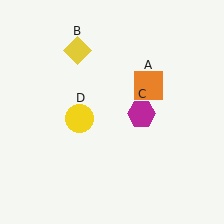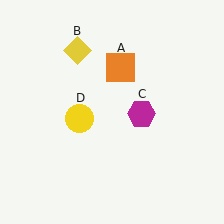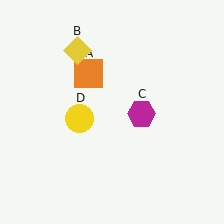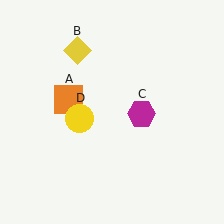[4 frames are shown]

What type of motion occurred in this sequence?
The orange square (object A) rotated counterclockwise around the center of the scene.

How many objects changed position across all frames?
1 object changed position: orange square (object A).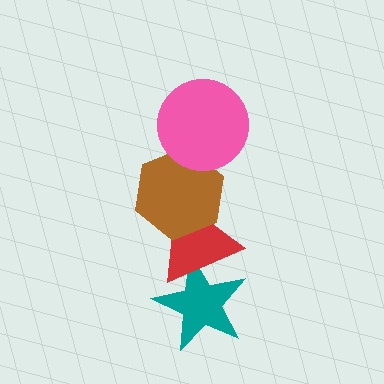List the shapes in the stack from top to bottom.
From top to bottom: the pink circle, the brown hexagon, the red triangle, the teal star.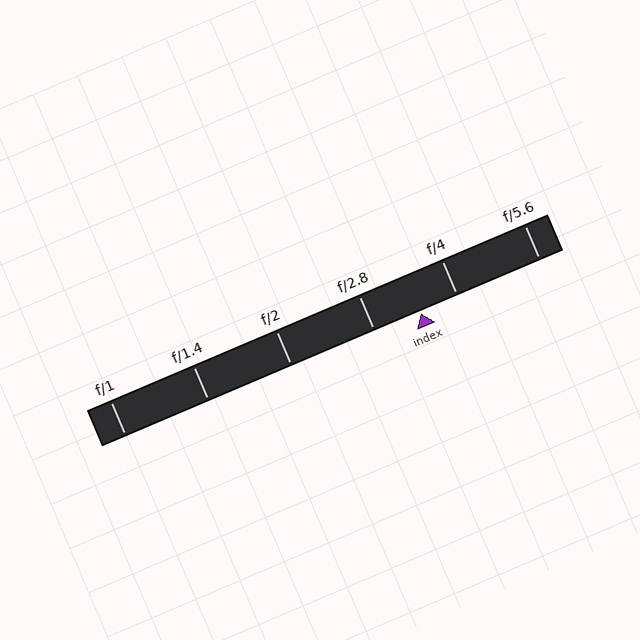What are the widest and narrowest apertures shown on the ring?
The widest aperture shown is f/1 and the narrowest is f/5.6.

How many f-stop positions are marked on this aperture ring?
There are 6 f-stop positions marked.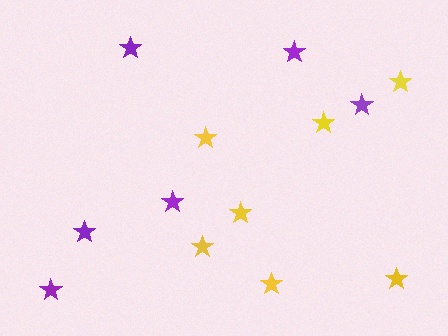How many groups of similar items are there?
There are 2 groups: one group of yellow stars (7) and one group of purple stars (6).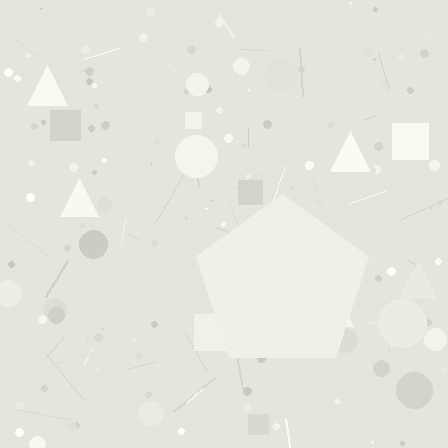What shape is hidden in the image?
A pentagon is hidden in the image.